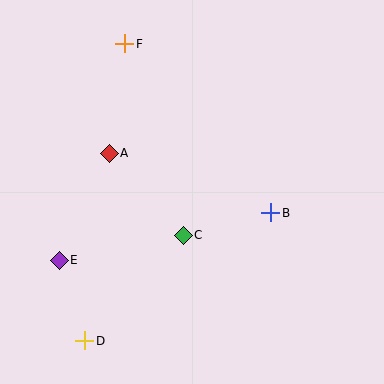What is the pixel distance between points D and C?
The distance between D and C is 144 pixels.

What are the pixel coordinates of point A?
Point A is at (109, 153).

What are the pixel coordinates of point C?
Point C is at (183, 235).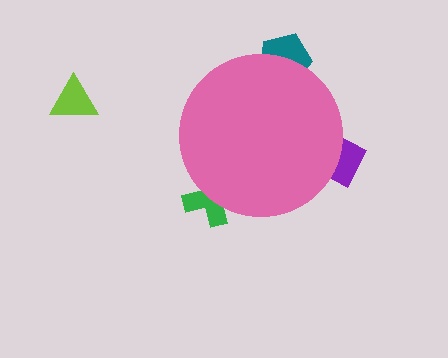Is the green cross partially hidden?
Yes, the green cross is partially hidden behind the pink circle.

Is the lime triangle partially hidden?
No, the lime triangle is fully visible.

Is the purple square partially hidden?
Yes, the purple square is partially hidden behind the pink circle.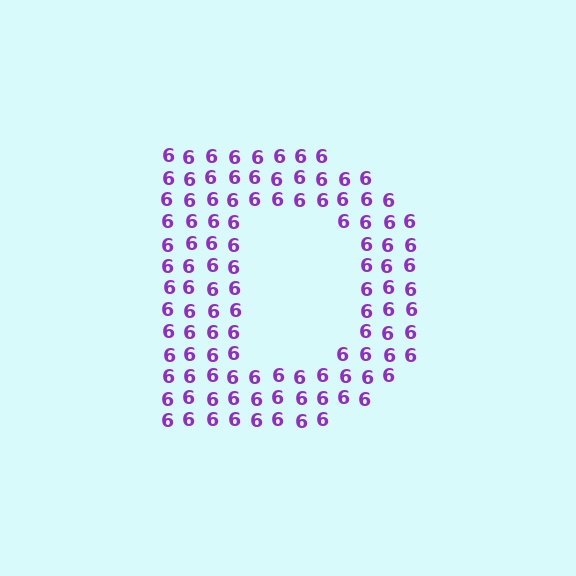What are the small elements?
The small elements are digit 6's.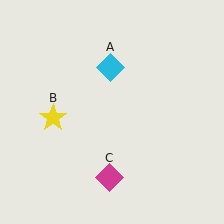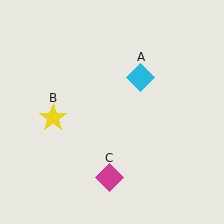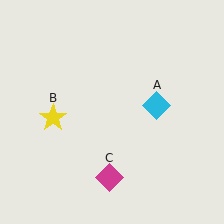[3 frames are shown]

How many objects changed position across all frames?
1 object changed position: cyan diamond (object A).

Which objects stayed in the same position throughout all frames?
Yellow star (object B) and magenta diamond (object C) remained stationary.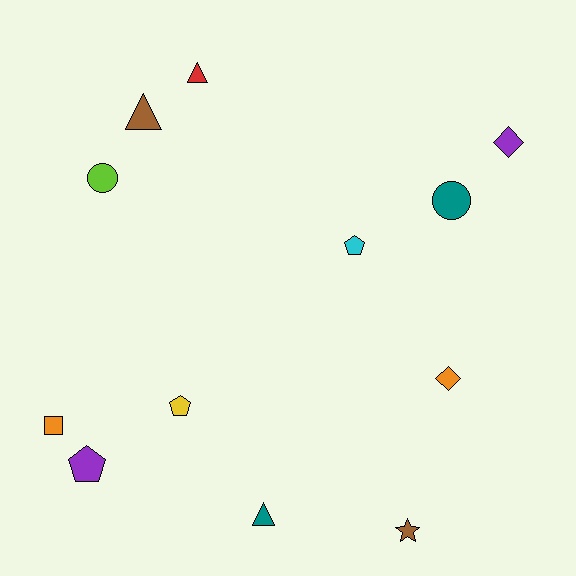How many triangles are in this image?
There are 3 triangles.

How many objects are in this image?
There are 12 objects.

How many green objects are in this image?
There are no green objects.